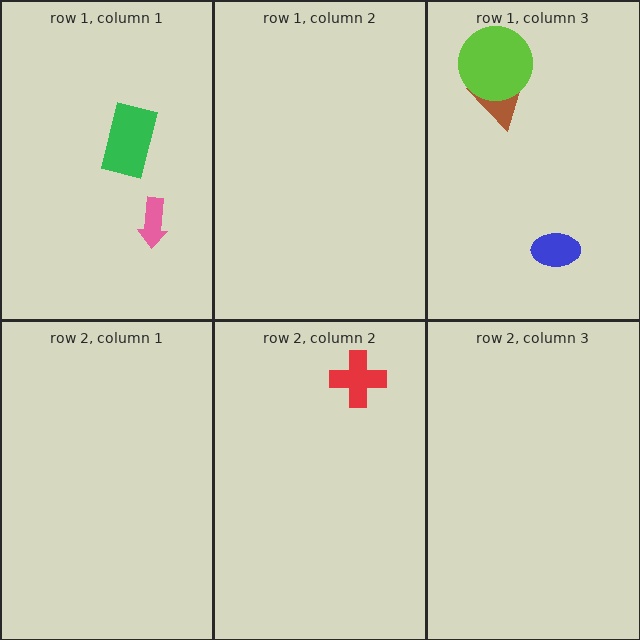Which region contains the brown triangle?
The row 1, column 3 region.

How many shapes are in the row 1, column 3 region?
3.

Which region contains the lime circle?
The row 1, column 3 region.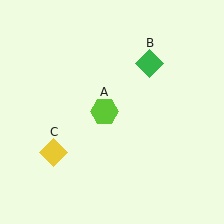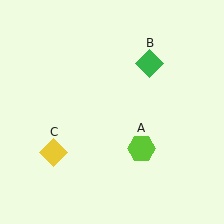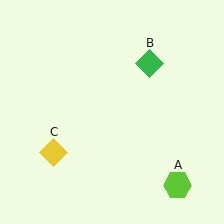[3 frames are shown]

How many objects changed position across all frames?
1 object changed position: lime hexagon (object A).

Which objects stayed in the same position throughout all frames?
Green diamond (object B) and yellow diamond (object C) remained stationary.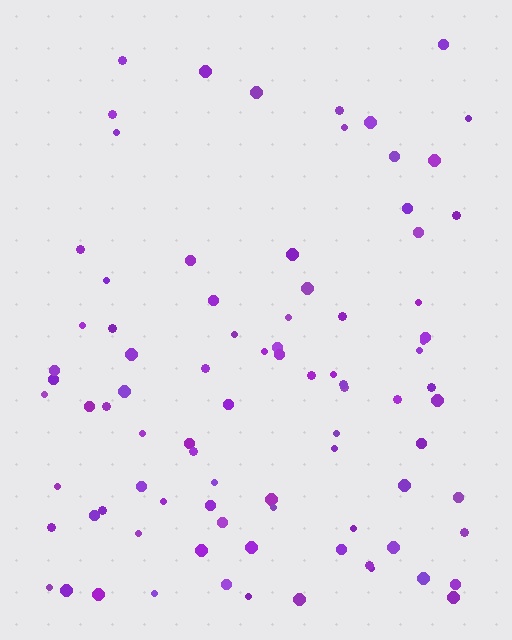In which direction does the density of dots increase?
From top to bottom, with the bottom side densest.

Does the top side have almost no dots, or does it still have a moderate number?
Still a moderate number, just noticeably fewer than the bottom.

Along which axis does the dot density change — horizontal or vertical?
Vertical.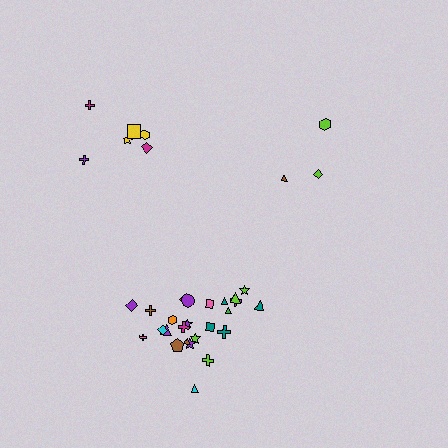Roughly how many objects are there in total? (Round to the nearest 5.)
Roughly 35 objects in total.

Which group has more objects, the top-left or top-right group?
The top-left group.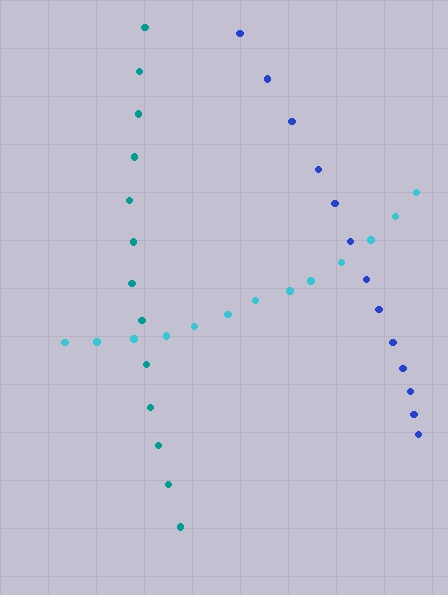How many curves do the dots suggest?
There are 3 distinct paths.